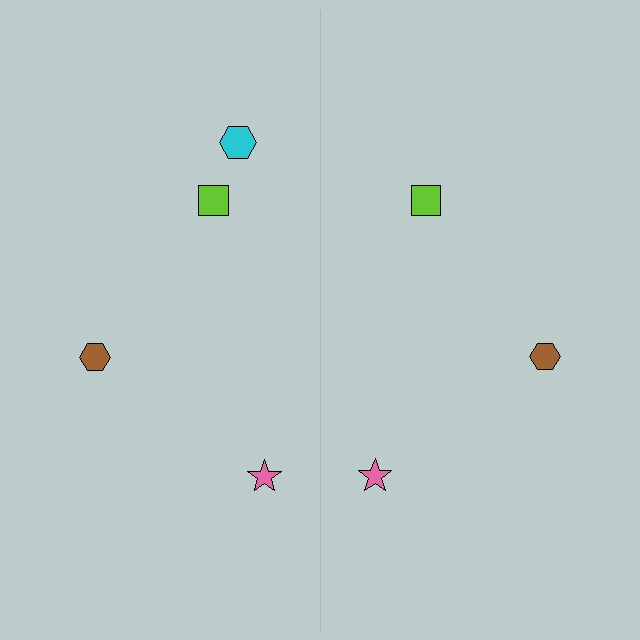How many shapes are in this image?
There are 7 shapes in this image.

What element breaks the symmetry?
A cyan hexagon is missing from the right side.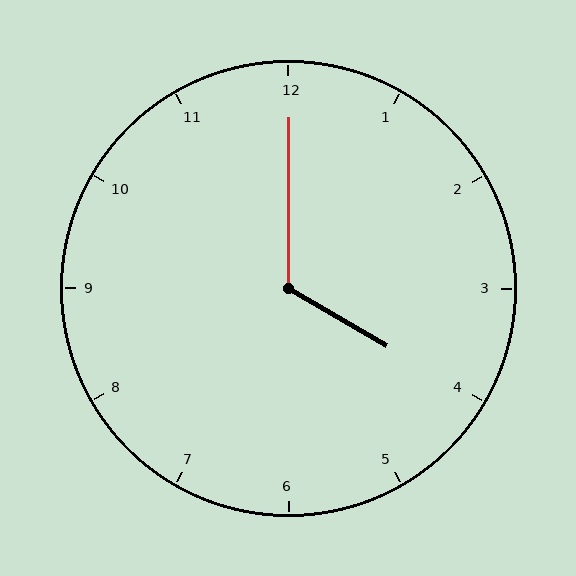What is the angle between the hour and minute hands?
Approximately 120 degrees.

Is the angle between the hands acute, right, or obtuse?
It is obtuse.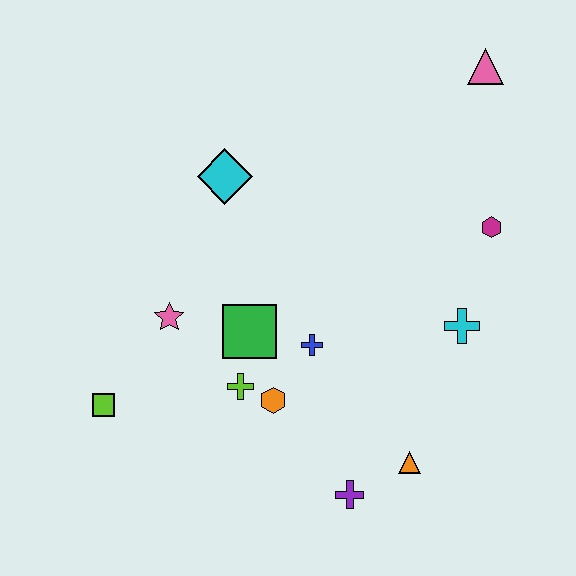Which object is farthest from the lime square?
The pink triangle is farthest from the lime square.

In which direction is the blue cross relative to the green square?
The blue cross is to the right of the green square.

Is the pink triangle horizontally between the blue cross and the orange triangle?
No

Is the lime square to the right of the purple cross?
No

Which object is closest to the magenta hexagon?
The cyan cross is closest to the magenta hexagon.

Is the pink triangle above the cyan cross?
Yes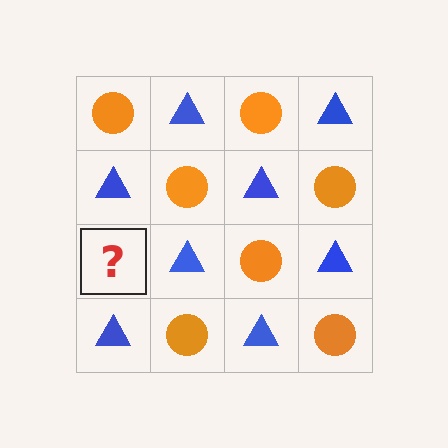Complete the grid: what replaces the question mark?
The question mark should be replaced with an orange circle.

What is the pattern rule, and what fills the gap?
The rule is that it alternates orange circle and blue triangle in a checkerboard pattern. The gap should be filled with an orange circle.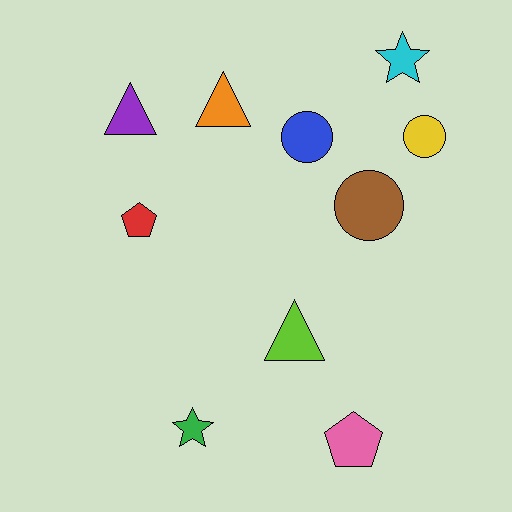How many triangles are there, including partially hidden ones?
There are 3 triangles.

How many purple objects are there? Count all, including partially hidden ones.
There is 1 purple object.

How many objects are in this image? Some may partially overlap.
There are 10 objects.